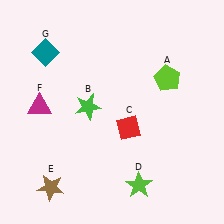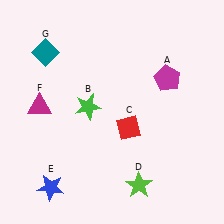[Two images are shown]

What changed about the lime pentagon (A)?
In Image 1, A is lime. In Image 2, it changed to magenta.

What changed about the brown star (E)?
In Image 1, E is brown. In Image 2, it changed to blue.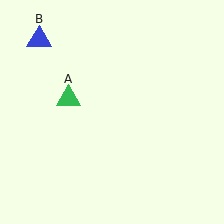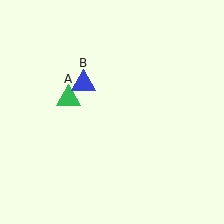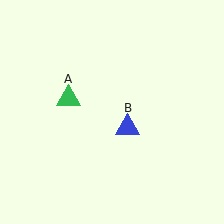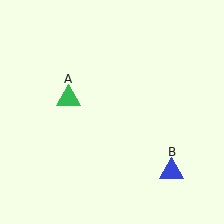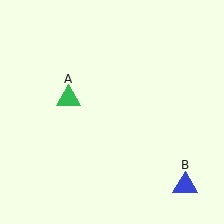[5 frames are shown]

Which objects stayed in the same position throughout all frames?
Green triangle (object A) remained stationary.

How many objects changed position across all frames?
1 object changed position: blue triangle (object B).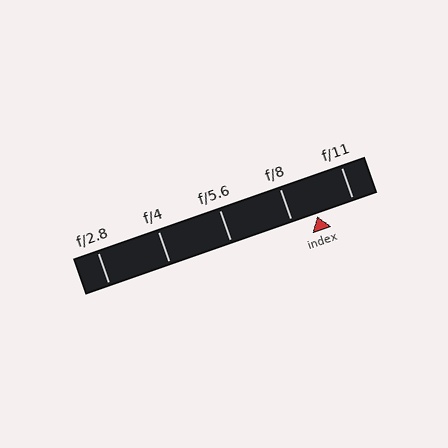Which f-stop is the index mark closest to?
The index mark is closest to f/8.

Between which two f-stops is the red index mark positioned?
The index mark is between f/8 and f/11.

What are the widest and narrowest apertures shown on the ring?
The widest aperture shown is f/2.8 and the narrowest is f/11.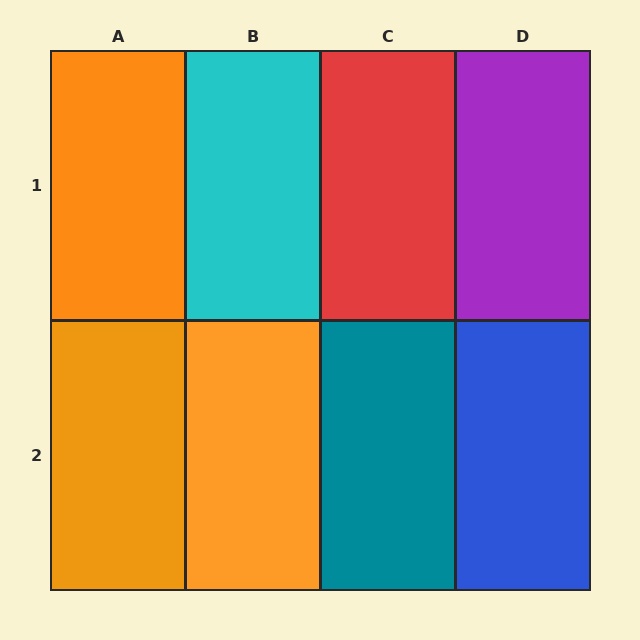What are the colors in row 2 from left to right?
Orange, orange, teal, blue.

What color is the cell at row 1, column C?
Red.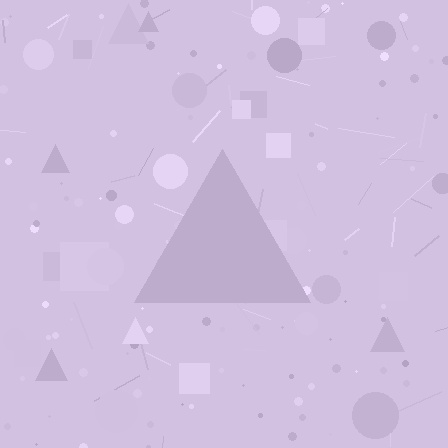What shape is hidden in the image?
A triangle is hidden in the image.